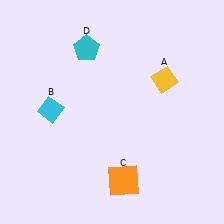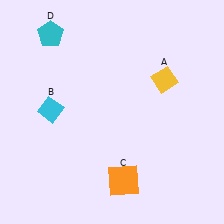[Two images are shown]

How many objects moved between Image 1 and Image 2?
1 object moved between the two images.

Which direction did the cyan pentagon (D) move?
The cyan pentagon (D) moved left.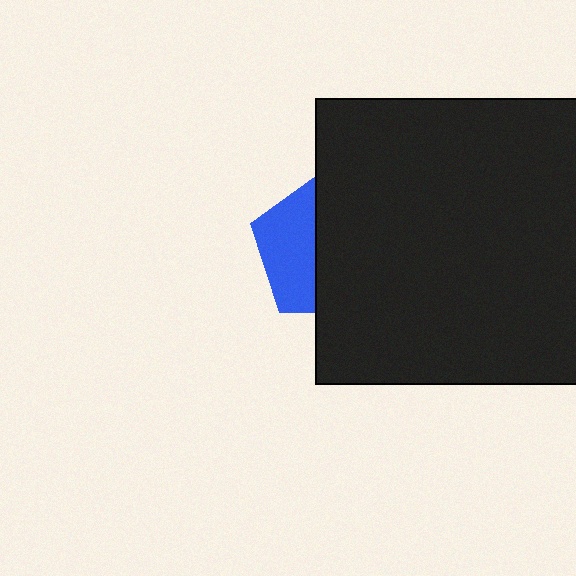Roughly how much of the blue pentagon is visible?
A small part of it is visible (roughly 40%).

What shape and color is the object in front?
The object in front is a black rectangle.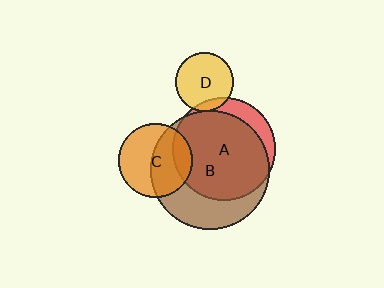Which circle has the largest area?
Circle B (brown).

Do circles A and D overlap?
Yes.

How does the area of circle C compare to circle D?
Approximately 1.6 times.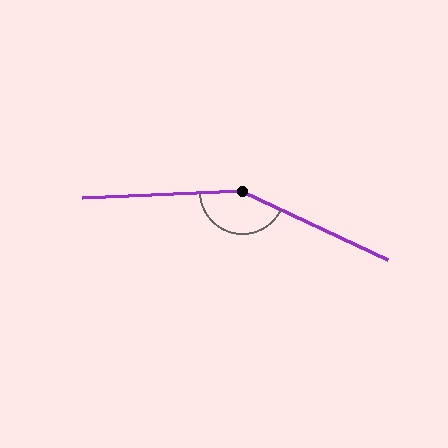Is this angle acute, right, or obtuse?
It is obtuse.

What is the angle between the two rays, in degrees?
Approximately 152 degrees.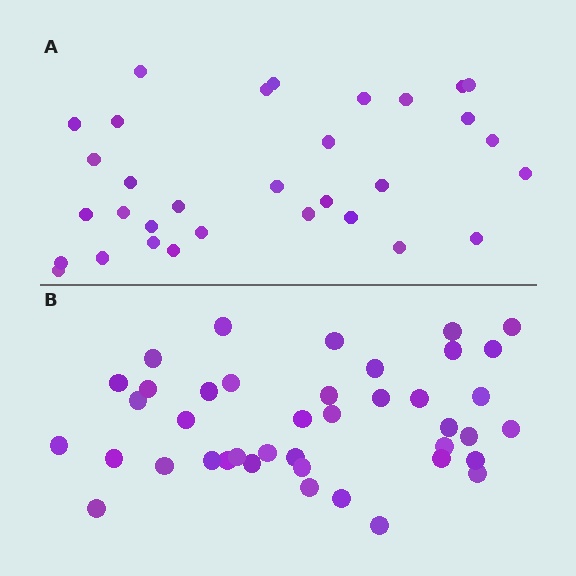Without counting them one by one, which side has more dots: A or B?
Region B (the bottom region) has more dots.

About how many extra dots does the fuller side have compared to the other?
Region B has roughly 8 or so more dots than region A.